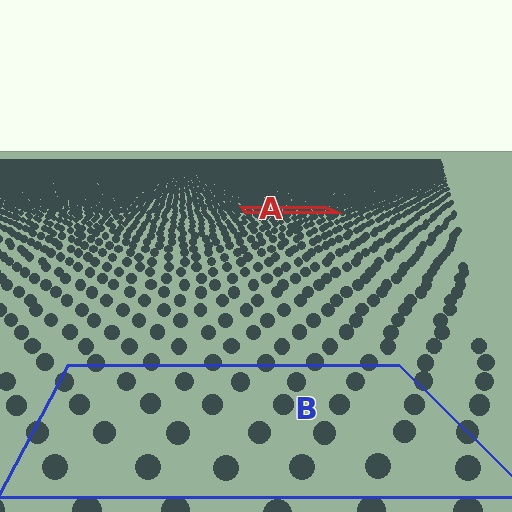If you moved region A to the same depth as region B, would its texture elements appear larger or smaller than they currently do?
They would appear larger. At a closer depth, the same texture elements are projected at a bigger on-screen size.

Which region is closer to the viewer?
Region B is closer. The texture elements there are larger and more spread out.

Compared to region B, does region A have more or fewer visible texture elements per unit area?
Region A has more texture elements per unit area — they are packed more densely because it is farther away.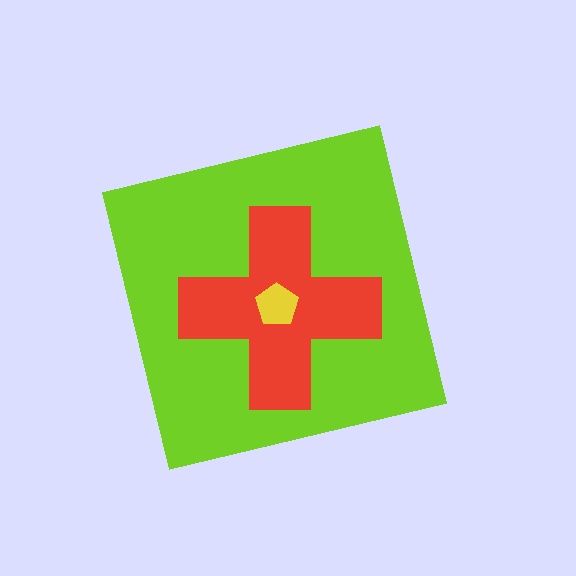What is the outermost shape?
The lime square.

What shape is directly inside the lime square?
The red cross.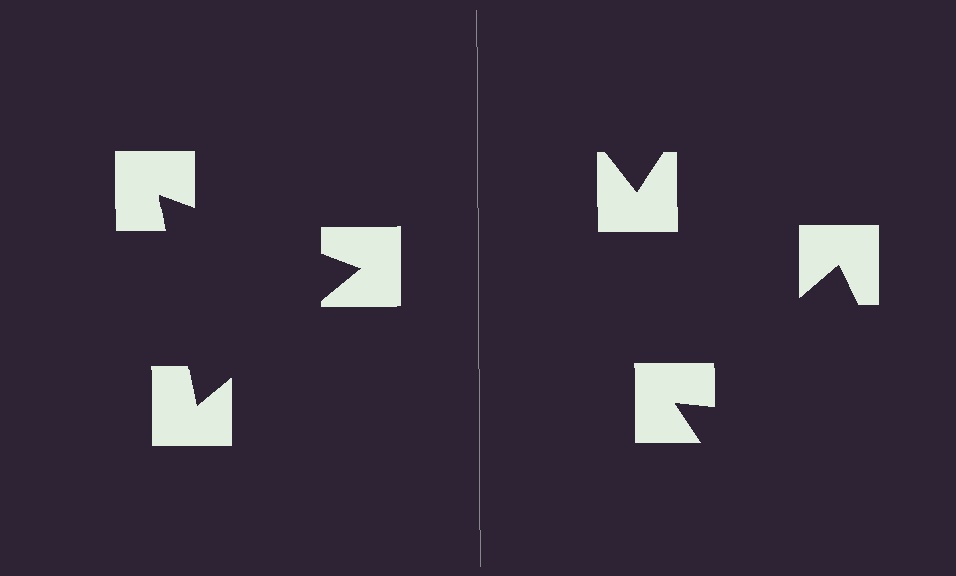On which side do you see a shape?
An illusory triangle appears on the left side. On the right side the wedge cuts are rotated, so no coherent shape forms.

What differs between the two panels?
The notched squares are positioned identically on both sides; only the wedge orientations differ. On the left they align to a triangle; on the right they are misaligned.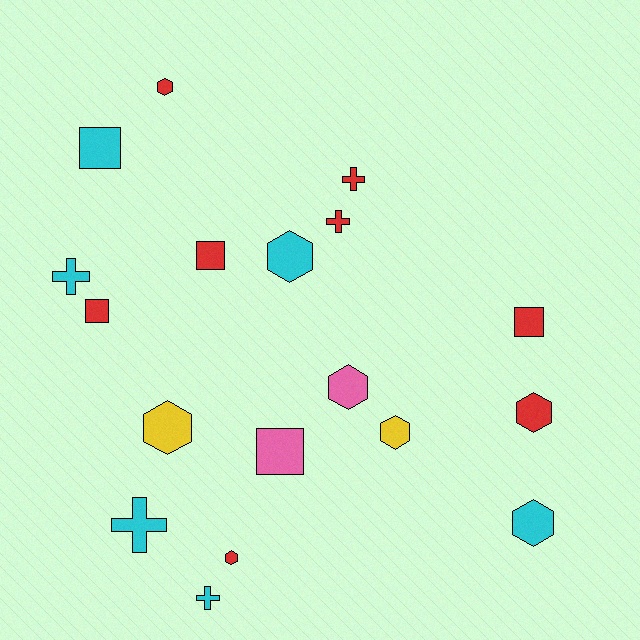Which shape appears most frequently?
Hexagon, with 8 objects.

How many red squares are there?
There are 3 red squares.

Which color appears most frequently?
Red, with 8 objects.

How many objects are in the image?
There are 18 objects.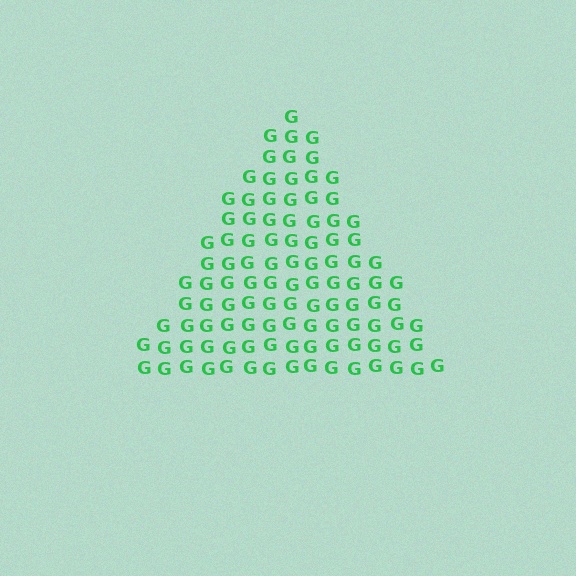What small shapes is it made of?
It is made of small letter G's.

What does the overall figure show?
The overall figure shows a triangle.